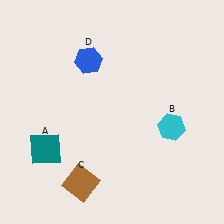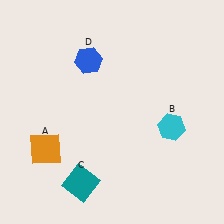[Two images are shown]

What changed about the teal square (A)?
In Image 1, A is teal. In Image 2, it changed to orange.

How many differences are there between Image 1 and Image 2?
There are 2 differences between the two images.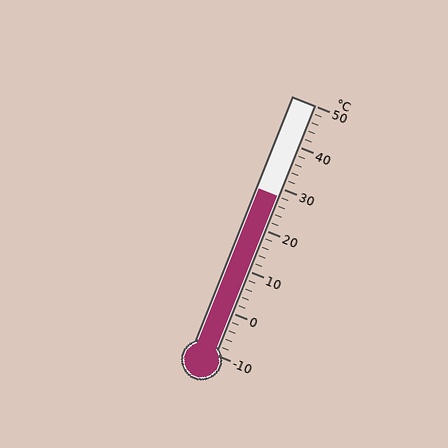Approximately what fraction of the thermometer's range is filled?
The thermometer is filled to approximately 65% of its range.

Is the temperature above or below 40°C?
The temperature is below 40°C.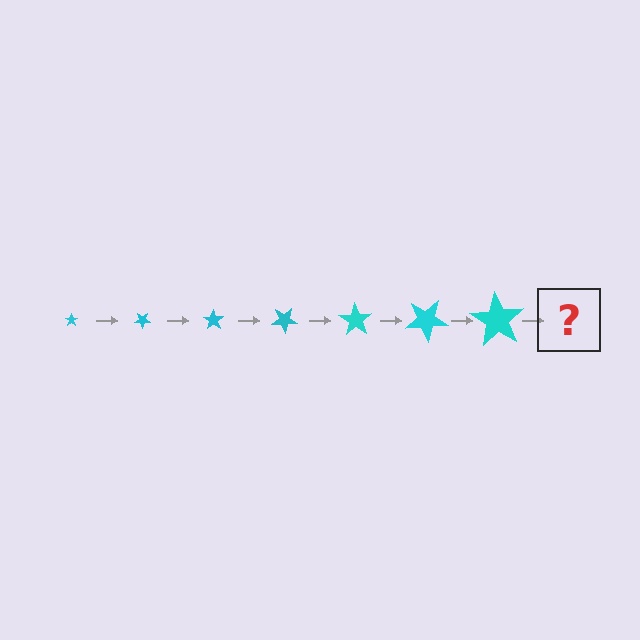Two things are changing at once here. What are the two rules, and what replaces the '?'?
The two rules are that the star grows larger each step and it rotates 35 degrees each step. The '?' should be a star, larger than the previous one and rotated 245 degrees from the start.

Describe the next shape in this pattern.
It should be a star, larger than the previous one and rotated 245 degrees from the start.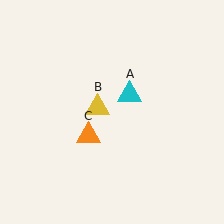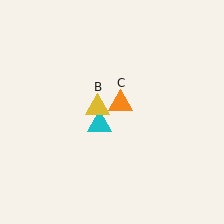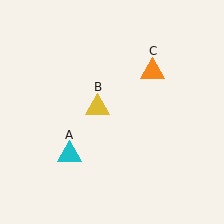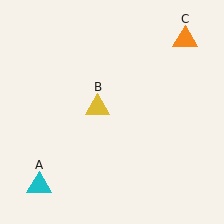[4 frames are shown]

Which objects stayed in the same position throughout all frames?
Yellow triangle (object B) remained stationary.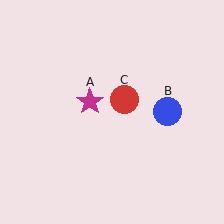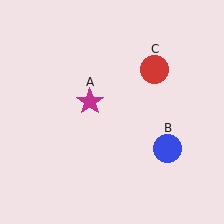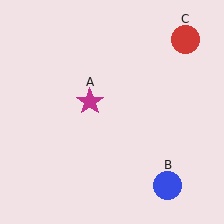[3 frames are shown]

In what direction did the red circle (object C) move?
The red circle (object C) moved up and to the right.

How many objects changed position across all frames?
2 objects changed position: blue circle (object B), red circle (object C).